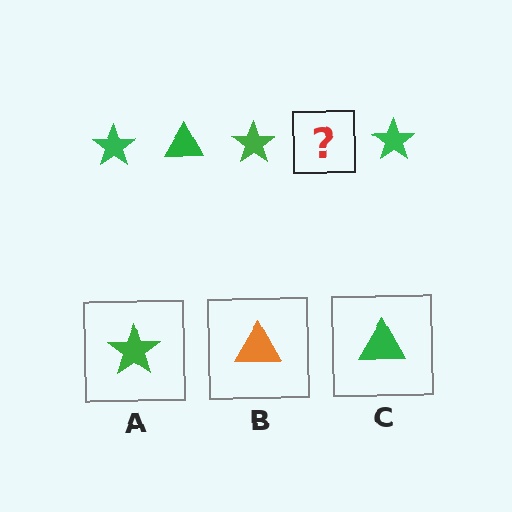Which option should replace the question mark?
Option C.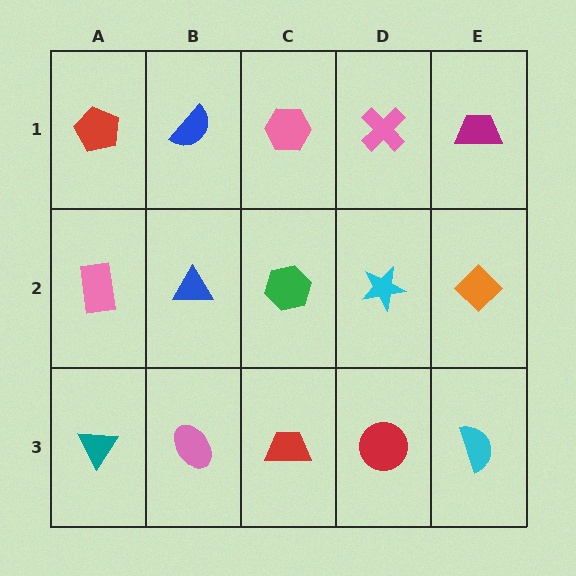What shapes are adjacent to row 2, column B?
A blue semicircle (row 1, column B), a pink ellipse (row 3, column B), a pink rectangle (row 2, column A), a green hexagon (row 2, column C).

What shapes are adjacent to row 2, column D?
A pink cross (row 1, column D), a red circle (row 3, column D), a green hexagon (row 2, column C), an orange diamond (row 2, column E).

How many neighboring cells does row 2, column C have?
4.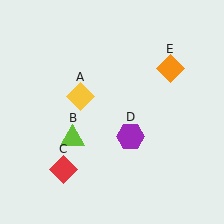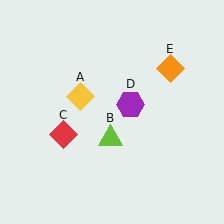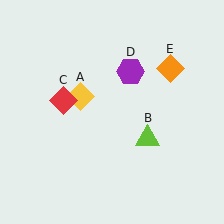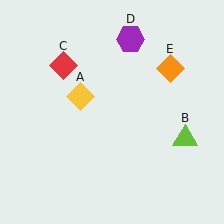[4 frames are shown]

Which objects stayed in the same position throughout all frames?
Yellow diamond (object A) and orange diamond (object E) remained stationary.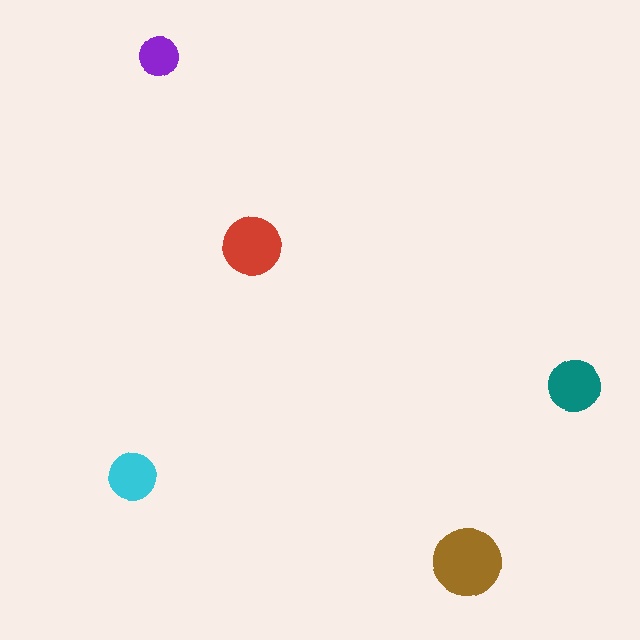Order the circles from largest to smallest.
the brown one, the red one, the teal one, the cyan one, the purple one.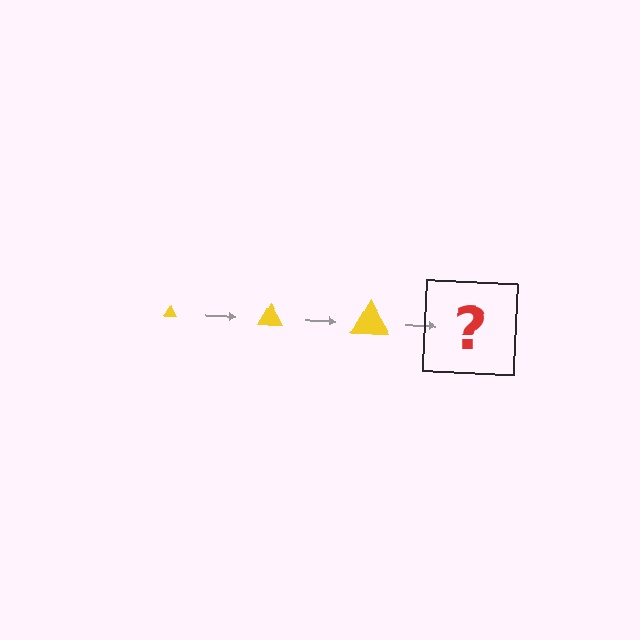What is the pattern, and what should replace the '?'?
The pattern is that the triangle gets progressively larger each step. The '?' should be a yellow triangle, larger than the previous one.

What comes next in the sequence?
The next element should be a yellow triangle, larger than the previous one.